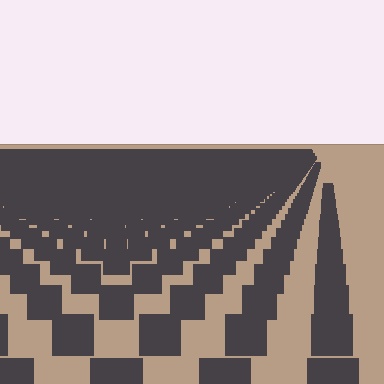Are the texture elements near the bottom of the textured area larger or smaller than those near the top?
Larger. Near the bottom, elements are closer to the viewer and appear at a bigger on-screen size.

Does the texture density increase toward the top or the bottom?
Density increases toward the top.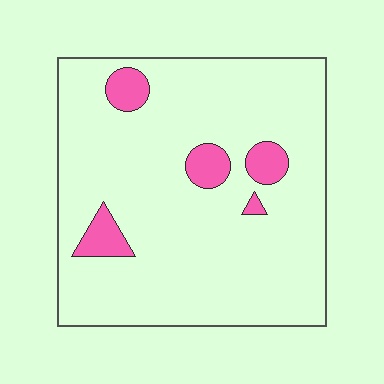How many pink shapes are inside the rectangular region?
5.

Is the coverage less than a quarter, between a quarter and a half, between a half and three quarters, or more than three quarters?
Less than a quarter.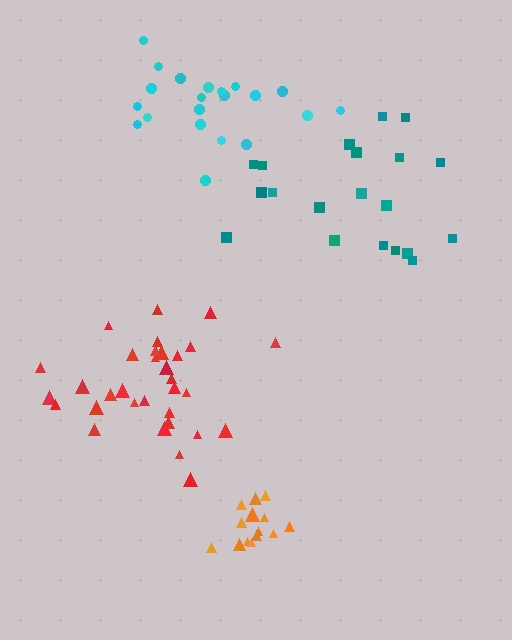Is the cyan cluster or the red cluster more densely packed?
Red.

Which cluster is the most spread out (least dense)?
Teal.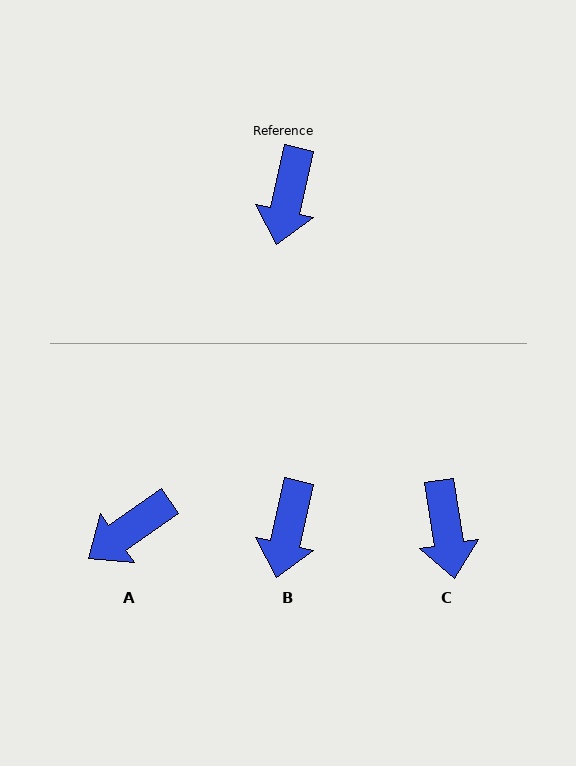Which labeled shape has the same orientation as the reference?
B.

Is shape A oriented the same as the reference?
No, it is off by about 42 degrees.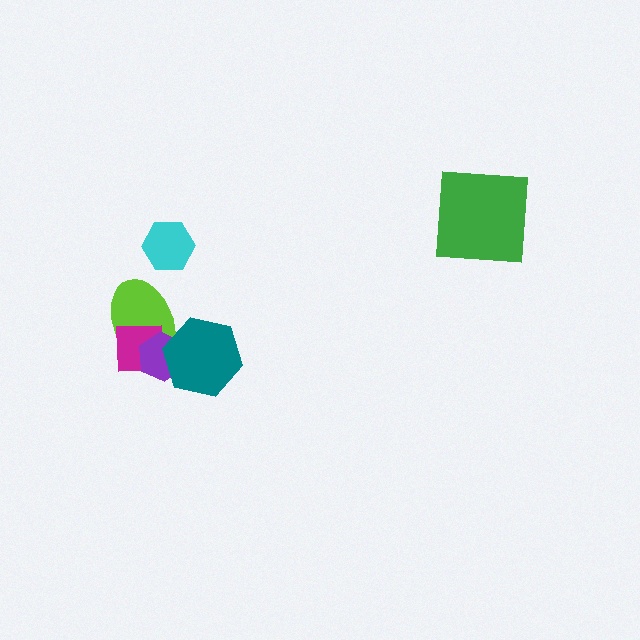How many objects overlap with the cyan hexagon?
0 objects overlap with the cyan hexagon.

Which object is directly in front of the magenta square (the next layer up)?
The purple hexagon is directly in front of the magenta square.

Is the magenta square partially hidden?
Yes, it is partially covered by another shape.